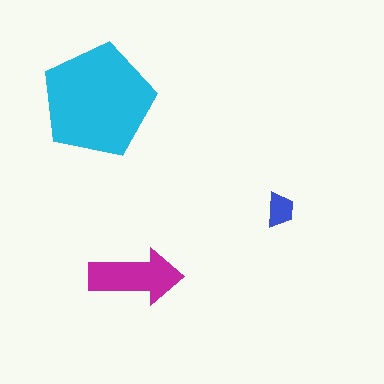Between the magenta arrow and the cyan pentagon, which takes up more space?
The cyan pentagon.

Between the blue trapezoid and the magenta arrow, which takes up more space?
The magenta arrow.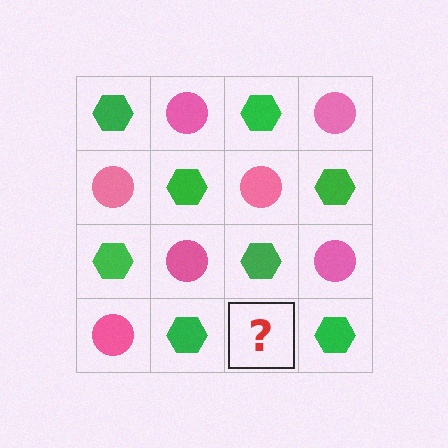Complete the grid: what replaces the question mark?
The question mark should be replaced with a pink circle.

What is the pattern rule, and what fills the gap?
The rule is that it alternates green hexagon and pink circle in a checkerboard pattern. The gap should be filled with a pink circle.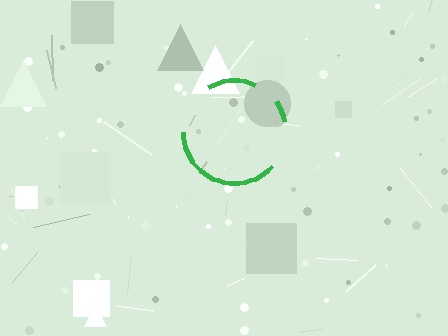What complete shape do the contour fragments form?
The contour fragments form a circle.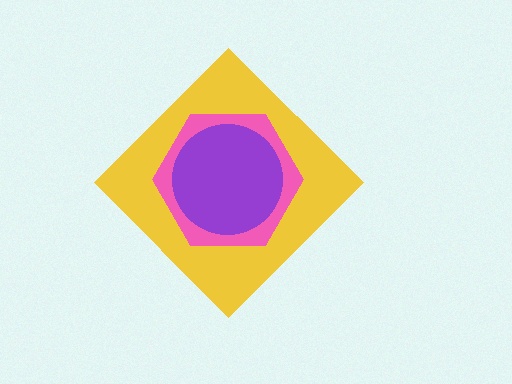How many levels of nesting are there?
3.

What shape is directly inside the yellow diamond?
The pink hexagon.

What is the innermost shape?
The purple circle.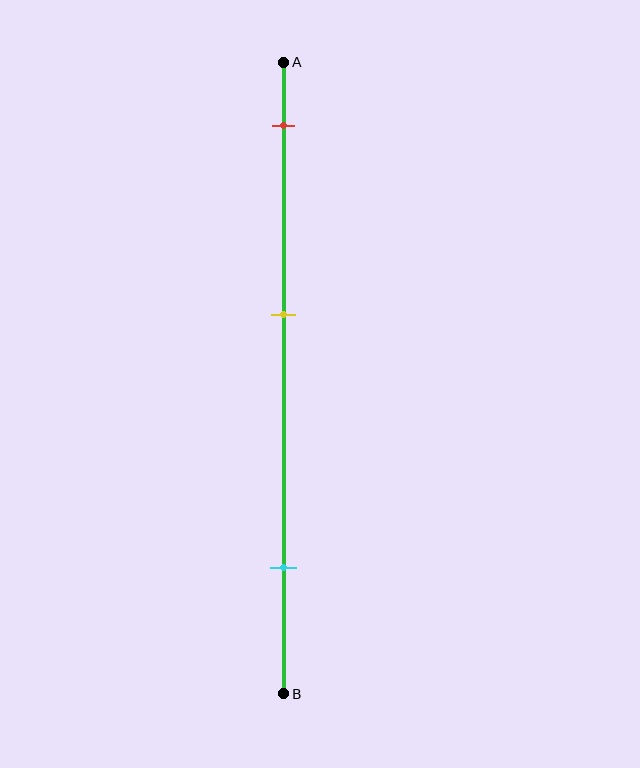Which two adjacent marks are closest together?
The red and yellow marks are the closest adjacent pair.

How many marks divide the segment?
There are 3 marks dividing the segment.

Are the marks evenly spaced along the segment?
Yes, the marks are approximately evenly spaced.